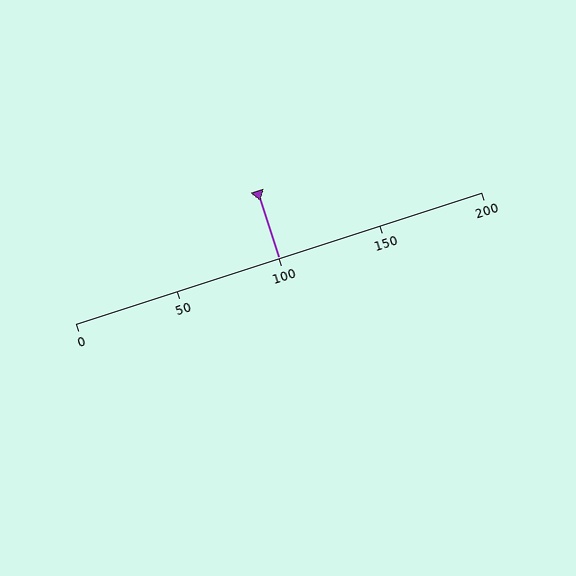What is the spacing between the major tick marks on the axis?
The major ticks are spaced 50 apart.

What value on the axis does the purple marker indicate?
The marker indicates approximately 100.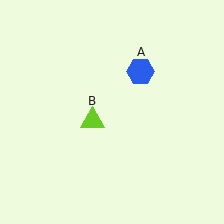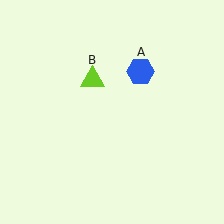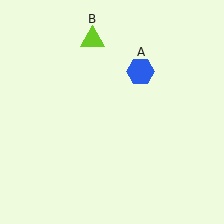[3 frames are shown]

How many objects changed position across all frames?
1 object changed position: lime triangle (object B).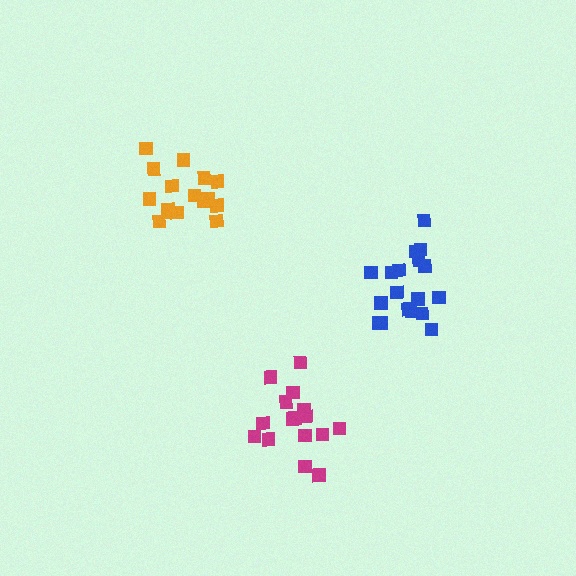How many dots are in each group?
Group 1: 18 dots, Group 2: 16 dots, Group 3: 16 dots (50 total).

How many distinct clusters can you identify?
There are 3 distinct clusters.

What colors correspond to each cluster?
The clusters are colored: blue, orange, magenta.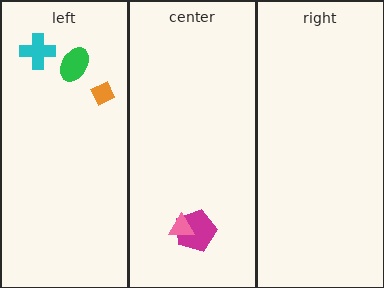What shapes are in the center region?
The magenta pentagon, the pink triangle.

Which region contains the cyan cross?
The left region.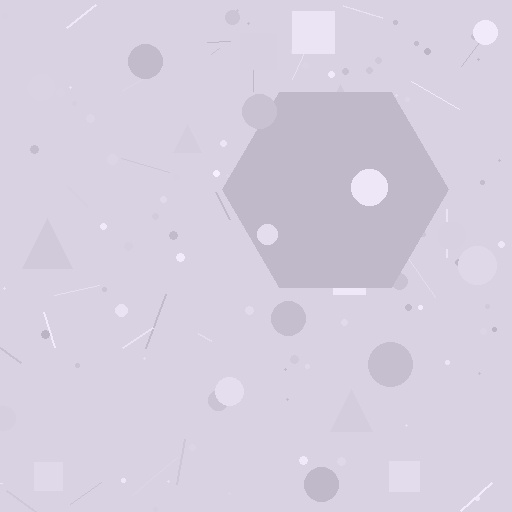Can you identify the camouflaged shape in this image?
The camouflaged shape is a hexagon.